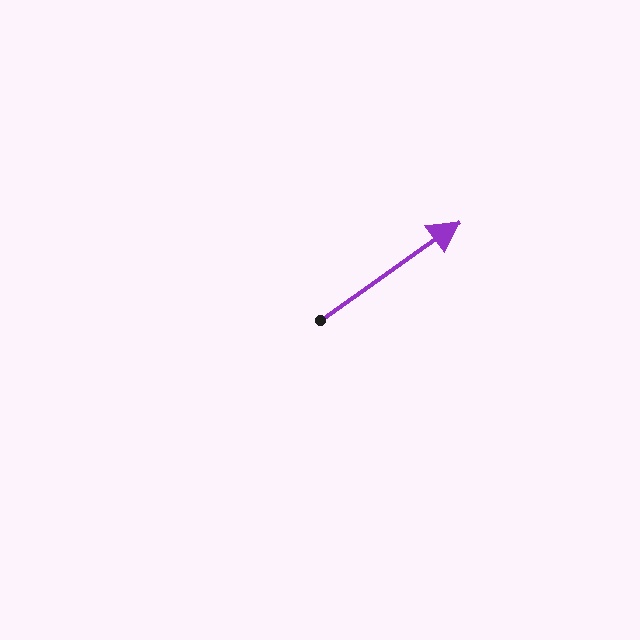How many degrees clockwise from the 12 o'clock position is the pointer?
Approximately 55 degrees.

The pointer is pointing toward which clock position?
Roughly 2 o'clock.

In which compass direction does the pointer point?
Northeast.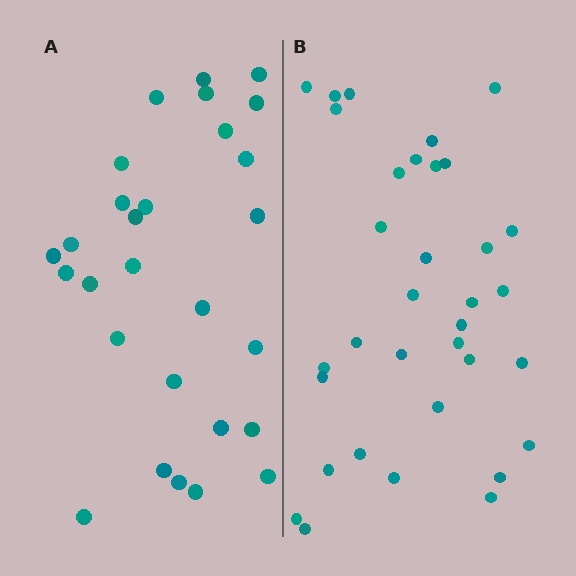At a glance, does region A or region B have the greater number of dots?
Region B (the right region) has more dots.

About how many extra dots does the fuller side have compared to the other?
Region B has about 6 more dots than region A.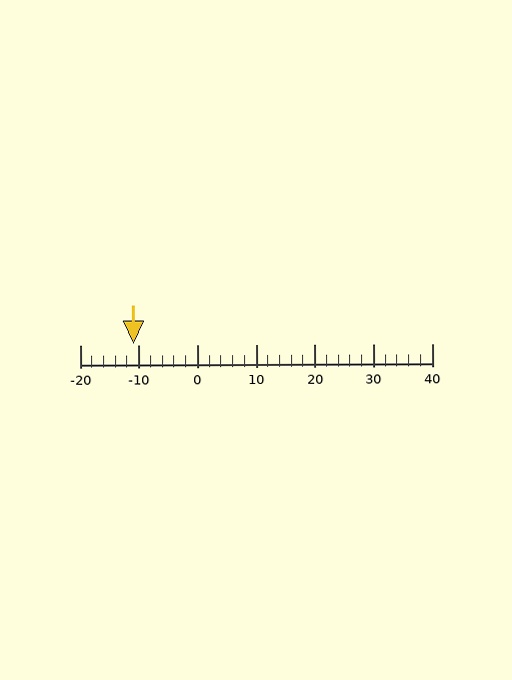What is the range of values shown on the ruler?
The ruler shows values from -20 to 40.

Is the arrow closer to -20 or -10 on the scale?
The arrow is closer to -10.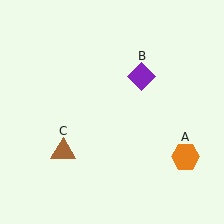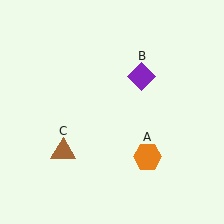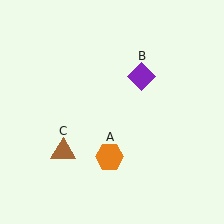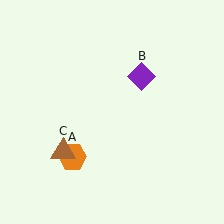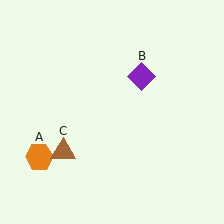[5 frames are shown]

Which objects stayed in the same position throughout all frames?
Purple diamond (object B) and brown triangle (object C) remained stationary.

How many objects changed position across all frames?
1 object changed position: orange hexagon (object A).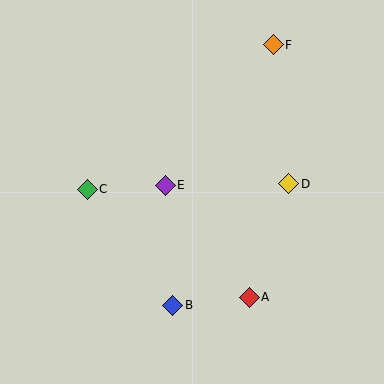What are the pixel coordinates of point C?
Point C is at (87, 189).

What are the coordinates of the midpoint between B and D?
The midpoint between B and D is at (231, 244).